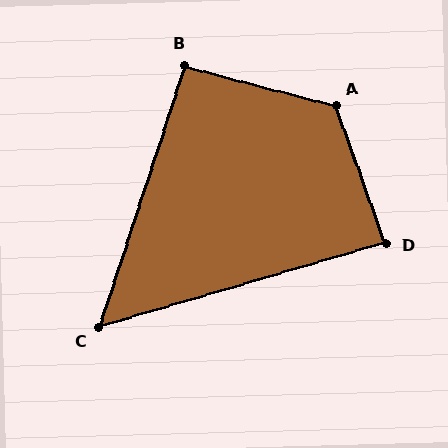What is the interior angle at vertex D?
Approximately 86 degrees (approximately right).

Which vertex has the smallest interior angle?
C, at approximately 55 degrees.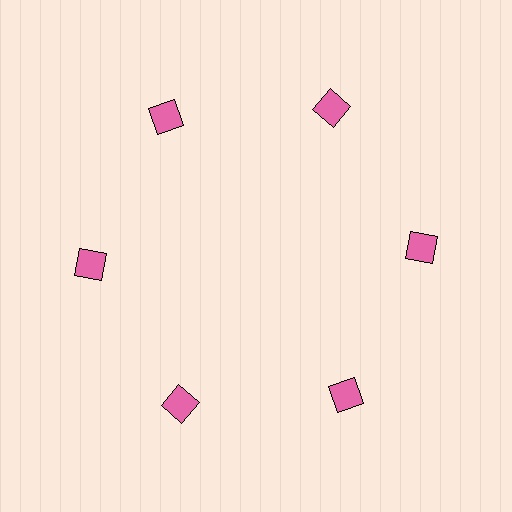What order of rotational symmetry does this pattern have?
This pattern has 6-fold rotational symmetry.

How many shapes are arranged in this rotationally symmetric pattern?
There are 6 shapes, arranged in 6 groups of 1.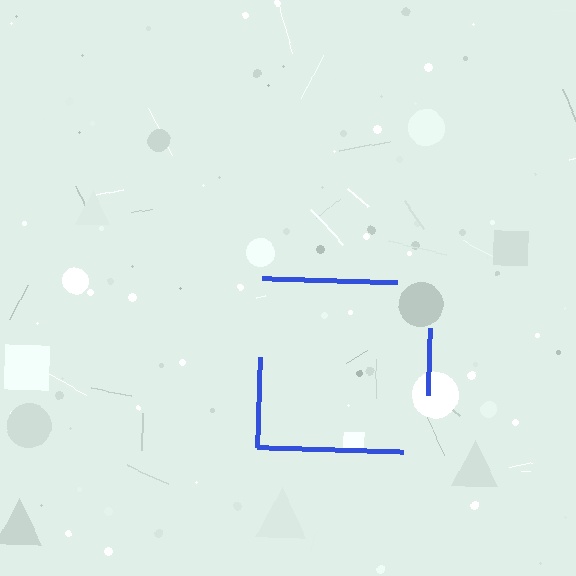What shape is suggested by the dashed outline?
The dashed outline suggests a square.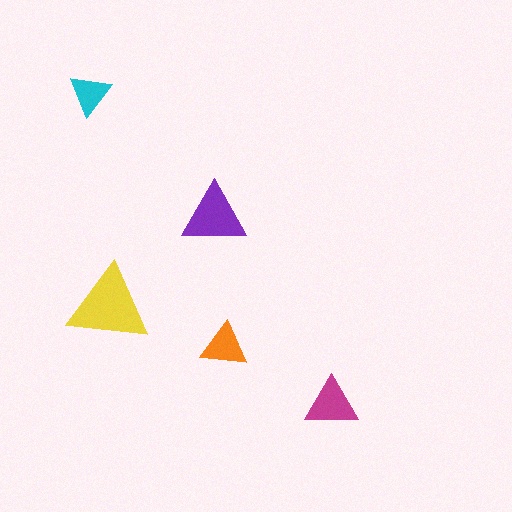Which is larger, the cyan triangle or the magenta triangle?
The magenta one.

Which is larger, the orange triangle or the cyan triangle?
The orange one.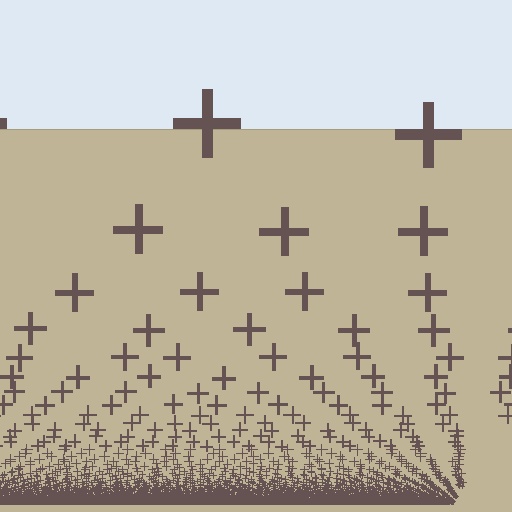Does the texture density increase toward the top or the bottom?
Density increases toward the bottom.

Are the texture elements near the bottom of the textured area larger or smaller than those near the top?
Smaller. The gradient is inverted — elements near the bottom are smaller and denser.